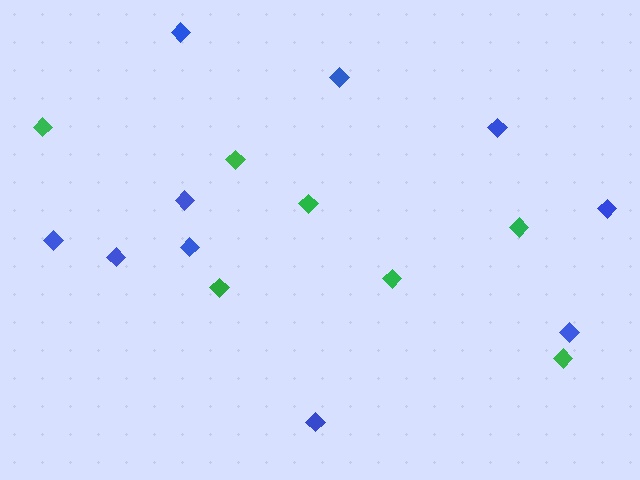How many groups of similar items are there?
There are 2 groups: one group of green diamonds (7) and one group of blue diamonds (10).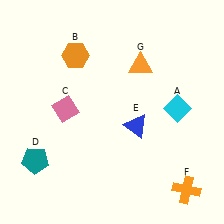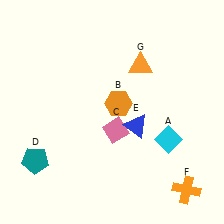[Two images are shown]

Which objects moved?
The objects that moved are: the cyan diamond (A), the orange hexagon (B), the pink diamond (C).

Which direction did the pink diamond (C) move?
The pink diamond (C) moved right.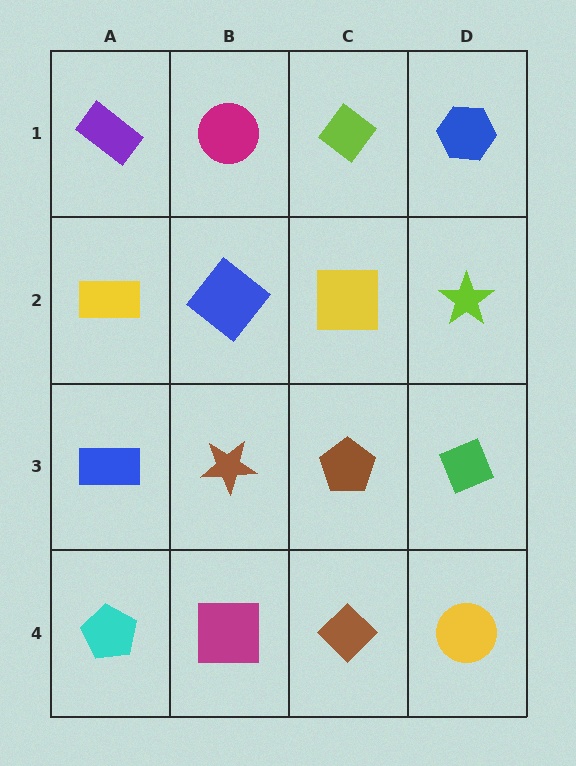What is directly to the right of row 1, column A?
A magenta circle.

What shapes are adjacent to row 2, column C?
A lime diamond (row 1, column C), a brown pentagon (row 3, column C), a blue diamond (row 2, column B), a lime star (row 2, column D).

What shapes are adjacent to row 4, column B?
A brown star (row 3, column B), a cyan pentagon (row 4, column A), a brown diamond (row 4, column C).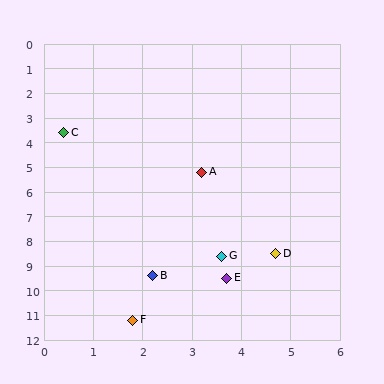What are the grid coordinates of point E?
Point E is at approximately (3.7, 9.5).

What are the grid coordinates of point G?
Point G is at approximately (3.6, 8.6).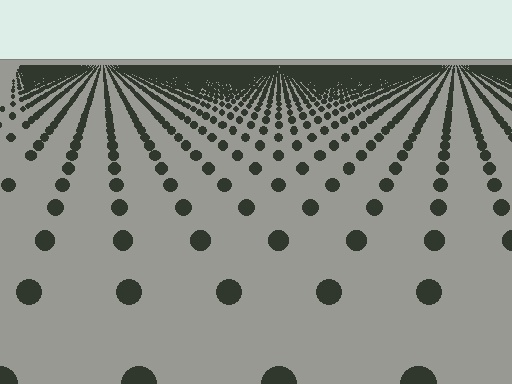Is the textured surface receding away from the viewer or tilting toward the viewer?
The surface is receding away from the viewer. Texture elements get smaller and denser toward the top.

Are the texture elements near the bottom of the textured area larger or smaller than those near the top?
Larger. Near the bottom, elements are closer to the viewer and appear at a bigger on-screen size.